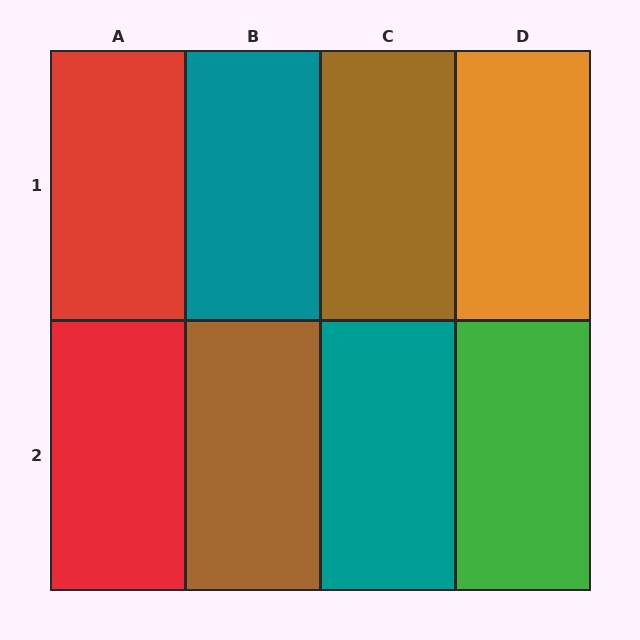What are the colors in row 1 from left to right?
Red, teal, brown, orange.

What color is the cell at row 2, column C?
Teal.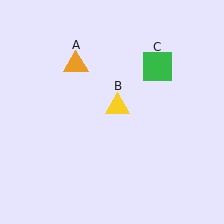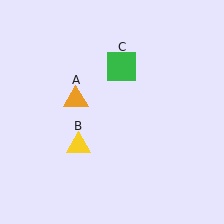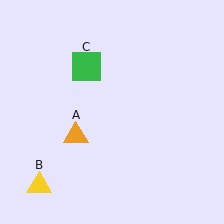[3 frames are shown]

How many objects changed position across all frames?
3 objects changed position: orange triangle (object A), yellow triangle (object B), green square (object C).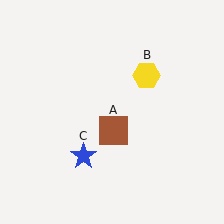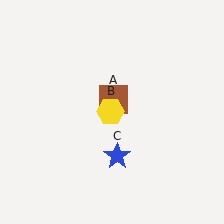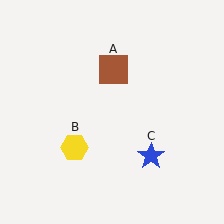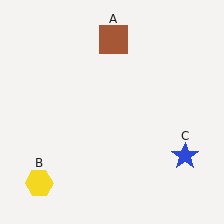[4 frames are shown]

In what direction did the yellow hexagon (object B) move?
The yellow hexagon (object B) moved down and to the left.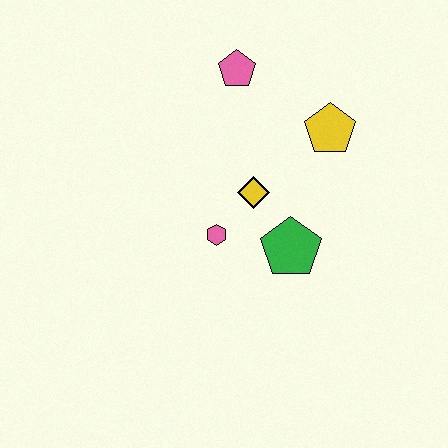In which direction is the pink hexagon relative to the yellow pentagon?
The pink hexagon is to the left of the yellow pentagon.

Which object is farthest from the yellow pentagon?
The pink hexagon is farthest from the yellow pentagon.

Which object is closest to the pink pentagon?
The yellow pentagon is closest to the pink pentagon.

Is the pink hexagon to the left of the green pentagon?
Yes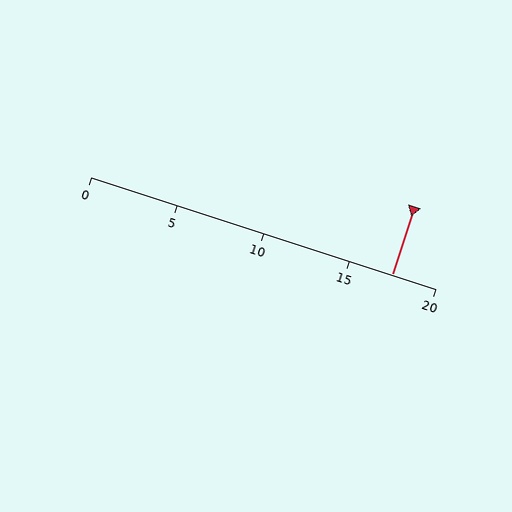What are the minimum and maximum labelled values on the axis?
The axis runs from 0 to 20.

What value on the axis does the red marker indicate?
The marker indicates approximately 17.5.